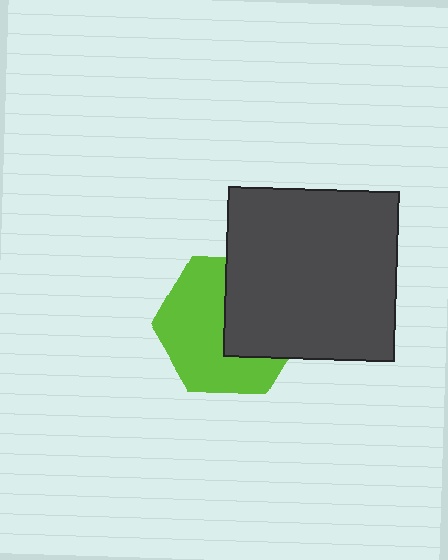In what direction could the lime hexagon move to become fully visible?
The lime hexagon could move toward the lower-left. That would shift it out from behind the dark gray square entirely.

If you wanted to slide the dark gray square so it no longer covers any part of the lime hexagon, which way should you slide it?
Slide it toward the upper-right — that is the most direct way to separate the two shapes.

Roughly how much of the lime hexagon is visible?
About half of it is visible (roughly 58%).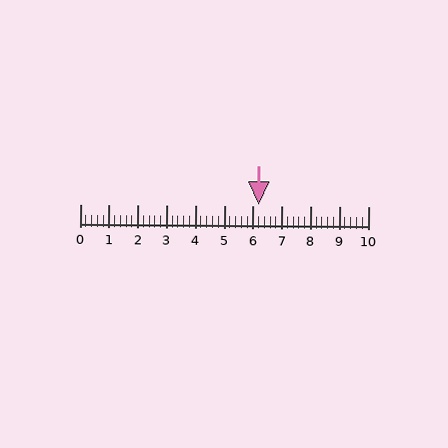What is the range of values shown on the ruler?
The ruler shows values from 0 to 10.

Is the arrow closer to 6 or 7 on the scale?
The arrow is closer to 6.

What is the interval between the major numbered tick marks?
The major tick marks are spaced 1 units apart.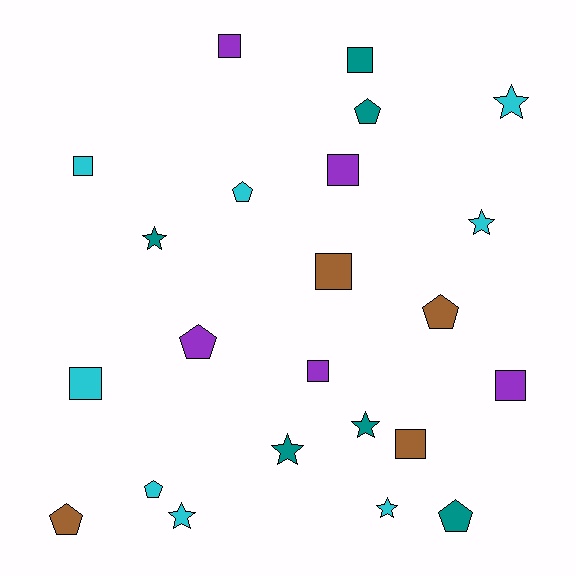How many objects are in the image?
There are 23 objects.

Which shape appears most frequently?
Square, with 9 objects.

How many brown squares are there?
There are 2 brown squares.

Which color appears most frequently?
Cyan, with 8 objects.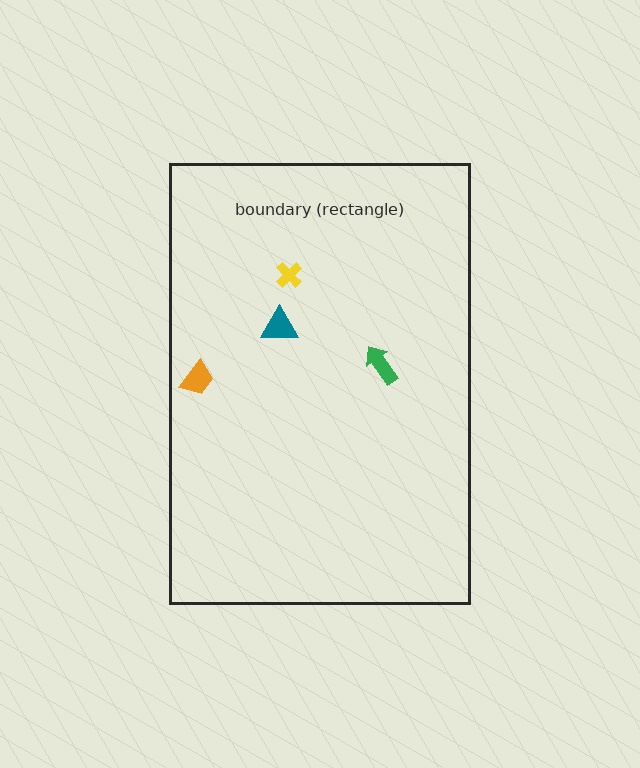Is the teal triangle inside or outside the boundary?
Inside.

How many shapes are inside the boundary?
4 inside, 0 outside.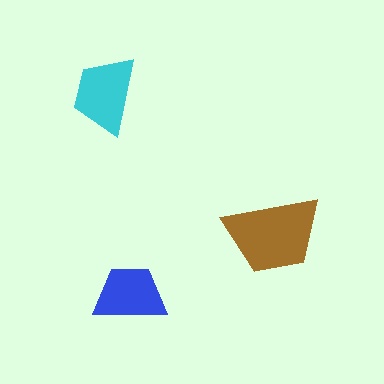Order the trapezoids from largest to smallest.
the brown one, the cyan one, the blue one.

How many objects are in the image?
There are 3 objects in the image.